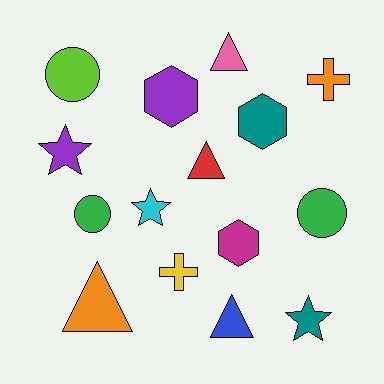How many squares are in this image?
There are no squares.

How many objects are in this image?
There are 15 objects.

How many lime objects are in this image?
There is 1 lime object.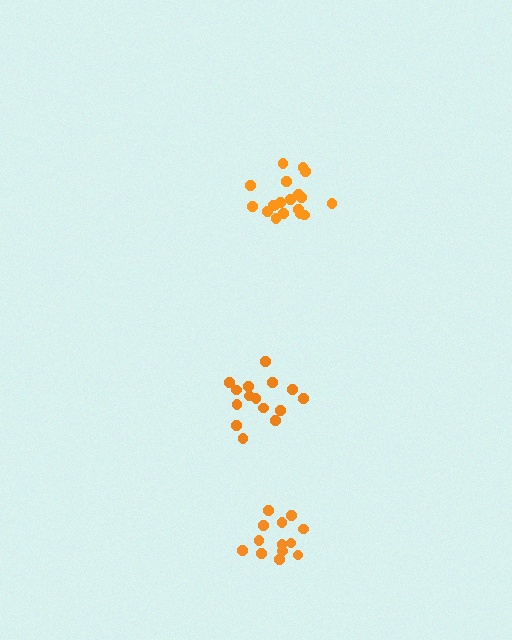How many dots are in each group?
Group 1: 19 dots, Group 2: 15 dots, Group 3: 13 dots (47 total).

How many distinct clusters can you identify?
There are 3 distinct clusters.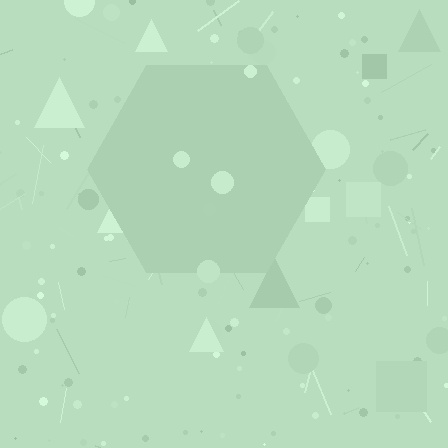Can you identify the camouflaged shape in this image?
The camouflaged shape is a hexagon.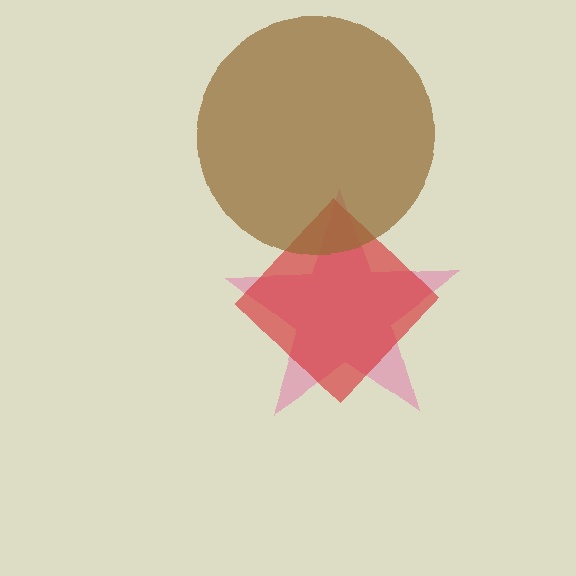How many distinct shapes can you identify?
There are 3 distinct shapes: a pink star, a red diamond, a brown circle.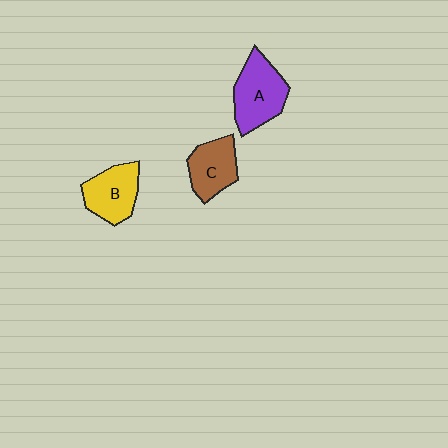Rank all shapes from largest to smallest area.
From largest to smallest: A (purple), B (yellow), C (brown).